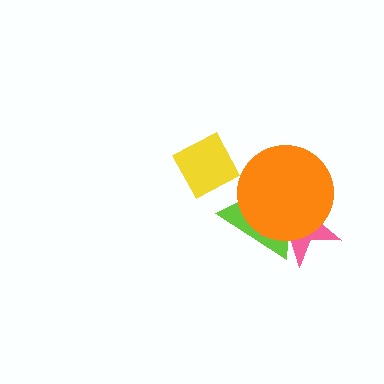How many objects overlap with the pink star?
2 objects overlap with the pink star.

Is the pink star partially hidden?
Yes, it is partially covered by another shape.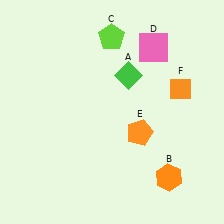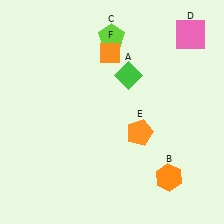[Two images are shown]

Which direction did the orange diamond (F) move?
The orange diamond (F) moved left.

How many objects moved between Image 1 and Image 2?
2 objects moved between the two images.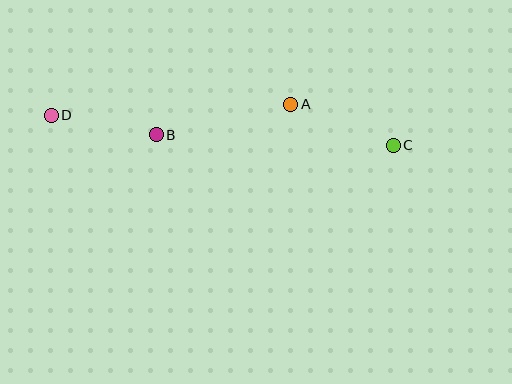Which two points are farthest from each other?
Points C and D are farthest from each other.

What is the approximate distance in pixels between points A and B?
The distance between A and B is approximately 138 pixels.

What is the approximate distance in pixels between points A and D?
The distance between A and D is approximately 240 pixels.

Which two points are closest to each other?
Points B and D are closest to each other.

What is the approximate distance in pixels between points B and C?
The distance between B and C is approximately 237 pixels.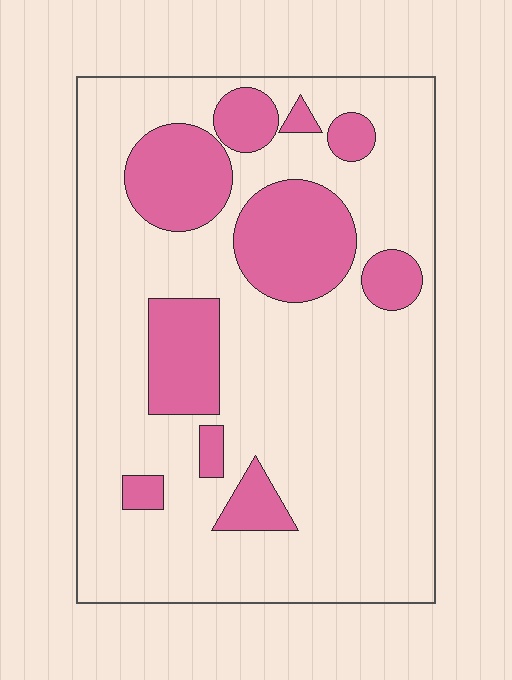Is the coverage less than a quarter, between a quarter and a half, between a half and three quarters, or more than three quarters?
Less than a quarter.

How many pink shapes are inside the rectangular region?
10.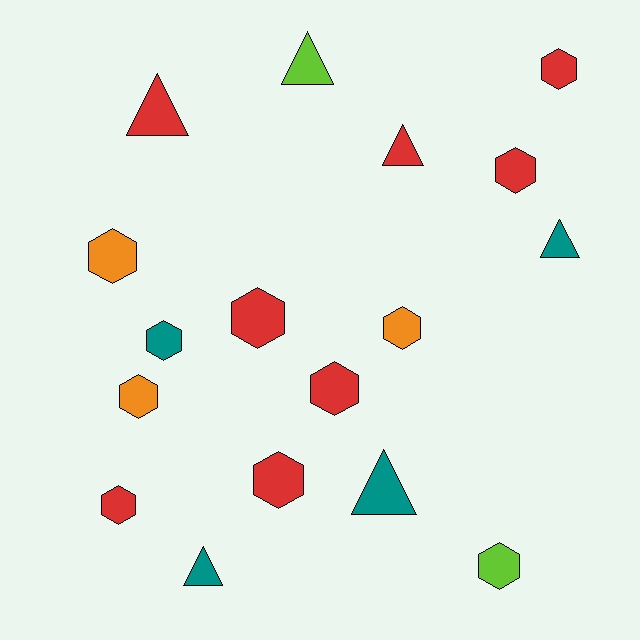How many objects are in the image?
There are 17 objects.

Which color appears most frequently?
Red, with 8 objects.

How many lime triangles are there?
There is 1 lime triangle.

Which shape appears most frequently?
Hexagon, with 11 objects.